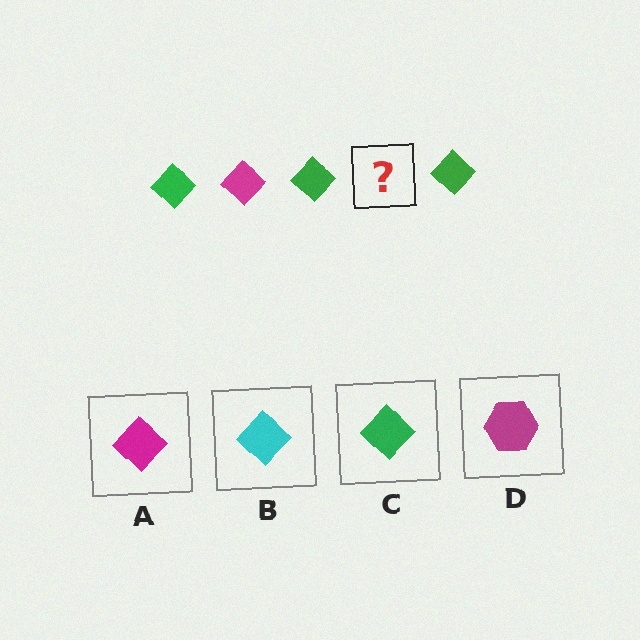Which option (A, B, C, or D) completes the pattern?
A.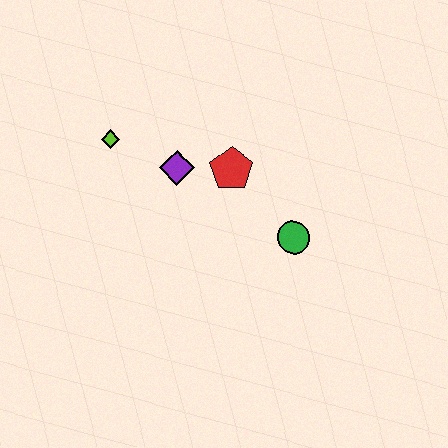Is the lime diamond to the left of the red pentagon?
Yes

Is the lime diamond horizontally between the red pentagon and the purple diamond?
No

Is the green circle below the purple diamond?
Yes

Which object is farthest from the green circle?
The lime diamond is farthest from the green circle.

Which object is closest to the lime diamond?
The purple diamond is closest to the lime diamond.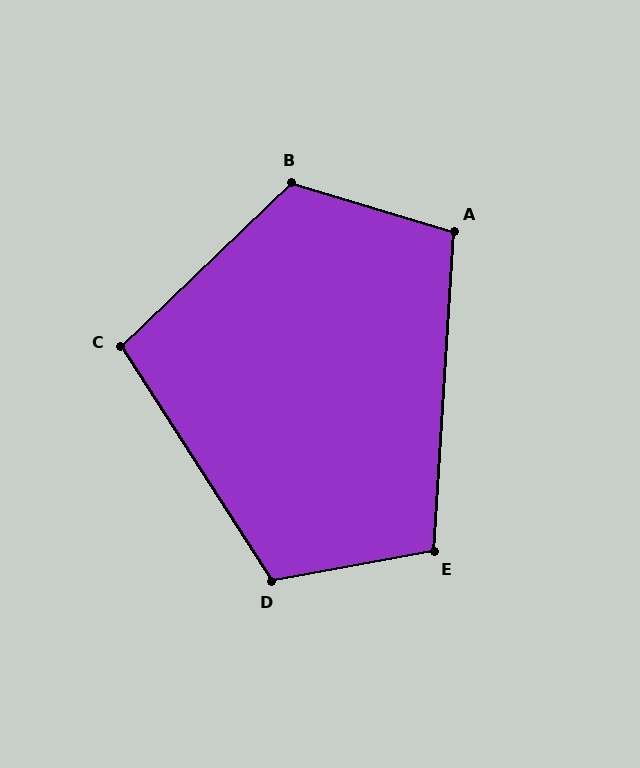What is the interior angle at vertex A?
Approximately 103 degrees (obtuse).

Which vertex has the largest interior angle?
B, at approximately 120 degrees.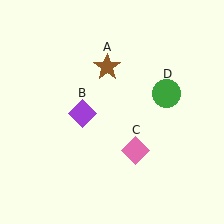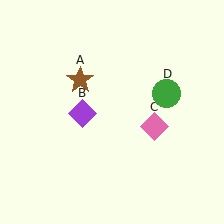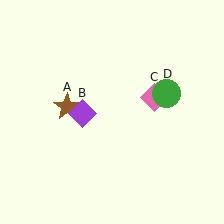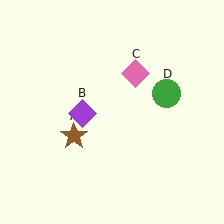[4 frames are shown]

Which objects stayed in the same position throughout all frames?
Purple diamond (object B) and green circle (object D) remained stationary.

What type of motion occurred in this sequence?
The brown star (object A), pink diamond (object C) rotated counterclockwise around the center of the scene.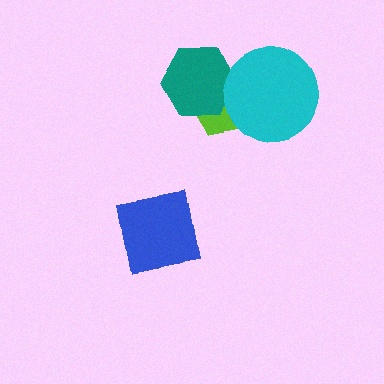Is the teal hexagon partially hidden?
Yes, it is partially covered by another shape.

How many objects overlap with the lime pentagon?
2 objects overlap with the lime pentagon.